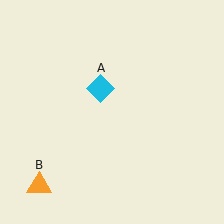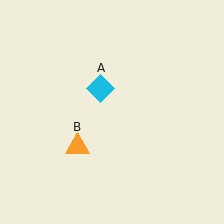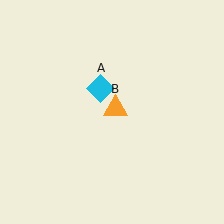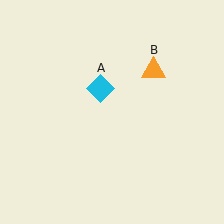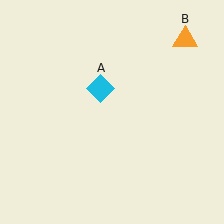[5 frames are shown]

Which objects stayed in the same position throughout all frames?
Cyan diamond (object A) remained stationary.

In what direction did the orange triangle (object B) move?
The orange triangle (object B) moved up and to the right.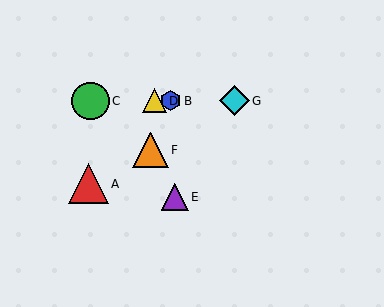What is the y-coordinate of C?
Object C is at y≈101.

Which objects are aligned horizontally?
Objects B, C, D, G are aligned horizontally.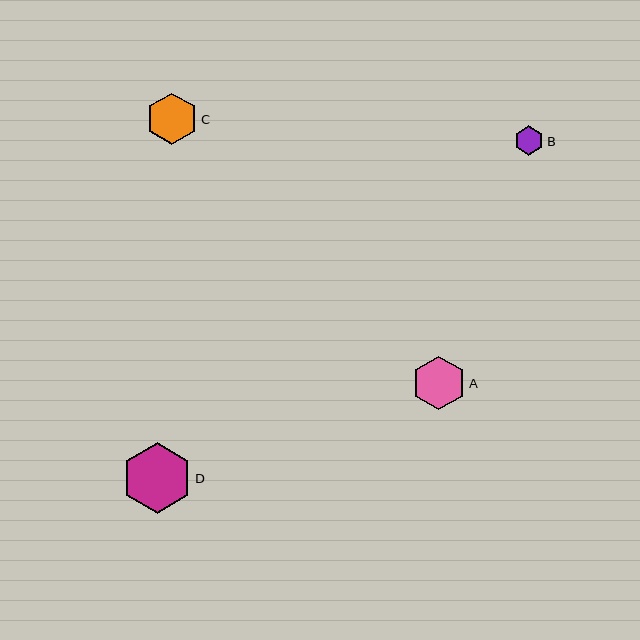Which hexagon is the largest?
Hexagon D is the largest with a size of approximately 71 pixels.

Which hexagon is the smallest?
Hexagon B is the smallest with a size of approximately 29 pixels.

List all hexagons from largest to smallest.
From largest to smallest: D, A, C, B.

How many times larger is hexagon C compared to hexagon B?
Hexagon C is approximately 1.7 times the size of hexagon B.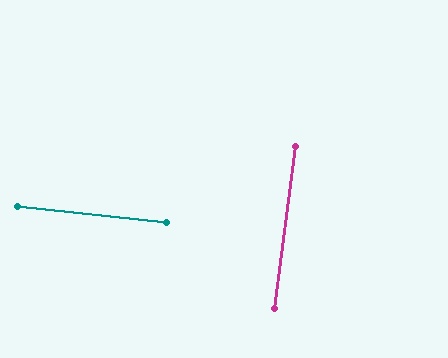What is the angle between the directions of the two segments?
Approximately 89 degrees.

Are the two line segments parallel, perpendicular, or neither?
Perpendicular — they meet at approximately 89°.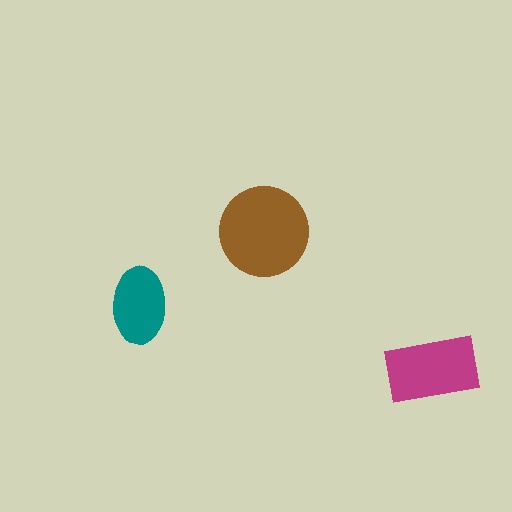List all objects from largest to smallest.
The brown circle, the magenta rectangle, the teal ellipse.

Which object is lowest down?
The magenta rectangle is bottommost.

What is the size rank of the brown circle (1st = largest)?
1st.